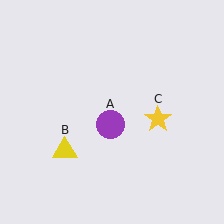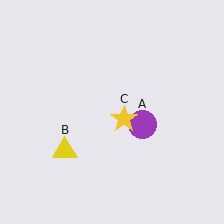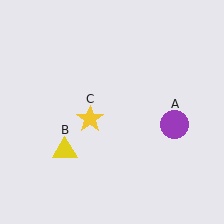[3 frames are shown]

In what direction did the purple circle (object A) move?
The purple circle (object A) moved right.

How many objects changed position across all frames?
2 objects changed position: purple circle (object A), yellow star (object C).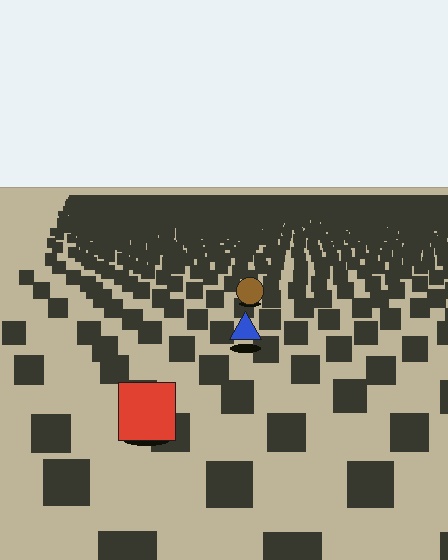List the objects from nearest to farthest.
From nearest to farthest: the red square, the blue triangle, the brown circle.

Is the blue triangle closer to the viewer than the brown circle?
Yes. The blue triangle is closer — you can tell from the texture gradient: the ground texture is coarser near it.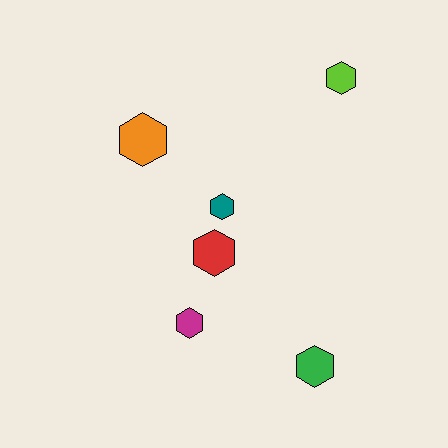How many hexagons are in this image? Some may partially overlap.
There are 6 hexagons.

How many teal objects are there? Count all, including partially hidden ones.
There is 1 teal object.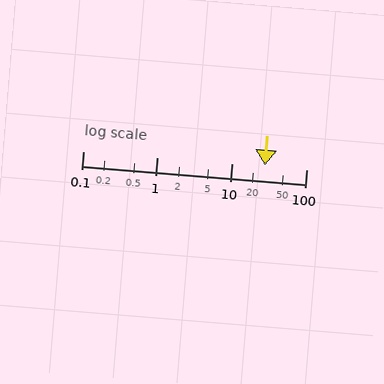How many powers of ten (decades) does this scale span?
The scale spans 3 decades, from 0.1 to 100.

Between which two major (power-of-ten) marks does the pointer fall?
The pointer is between 10 and 100.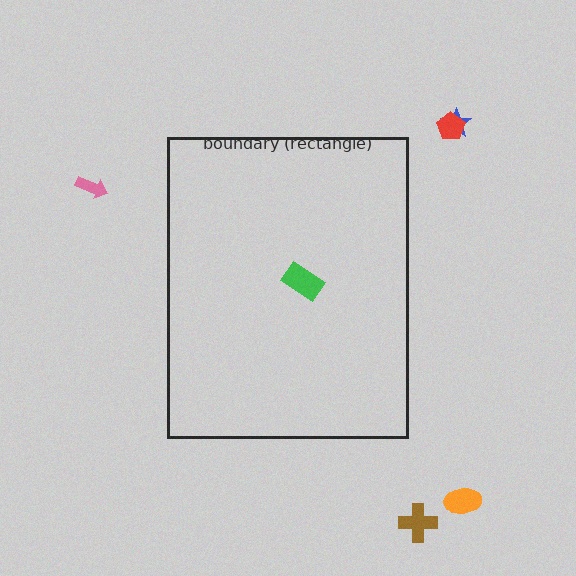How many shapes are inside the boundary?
1 inside, 5 outside.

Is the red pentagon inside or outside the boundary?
Outside.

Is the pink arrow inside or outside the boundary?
Outside.